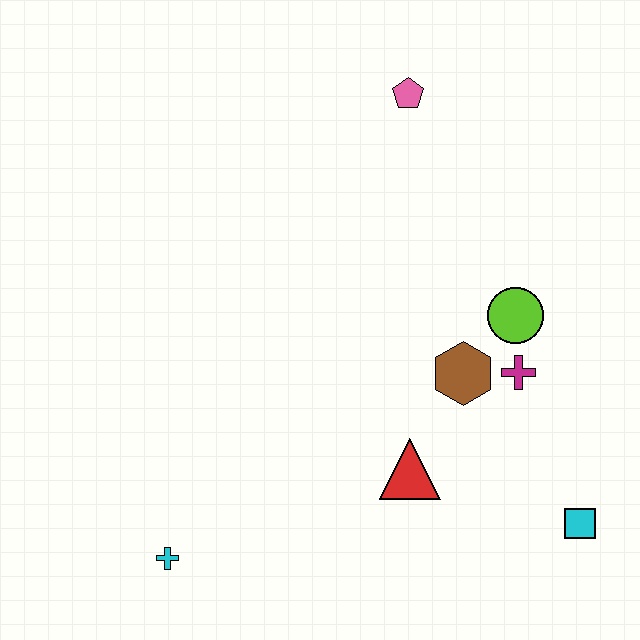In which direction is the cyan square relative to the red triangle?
The cyan square is to the right of the red triangle.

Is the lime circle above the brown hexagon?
Yes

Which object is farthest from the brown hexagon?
The cyan cross is farthest from the brown hexagon.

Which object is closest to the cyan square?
The magenta cross is closest to the cyan square.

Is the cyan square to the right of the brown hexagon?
Yes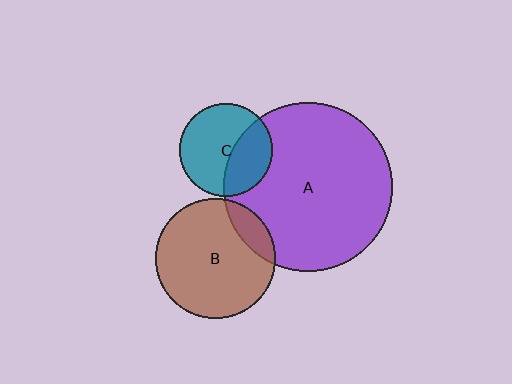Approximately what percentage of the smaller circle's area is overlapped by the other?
Approximately 35%.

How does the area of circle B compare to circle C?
Approximately 1.7 times.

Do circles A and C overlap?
Yes.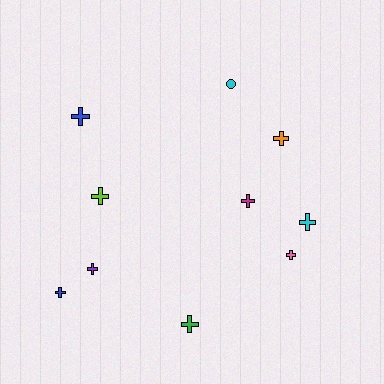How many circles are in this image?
There is 1 circle.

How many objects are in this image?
There are 10 objects.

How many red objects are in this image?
There are no red objects.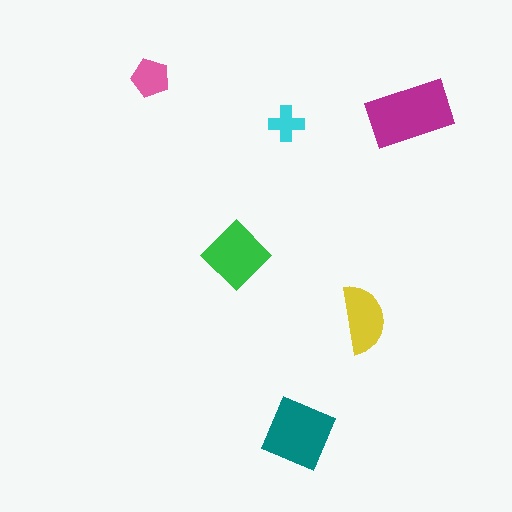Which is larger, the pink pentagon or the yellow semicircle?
The yellow semicircle.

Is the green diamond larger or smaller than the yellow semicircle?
Larger.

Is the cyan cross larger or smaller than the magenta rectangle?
Smaller.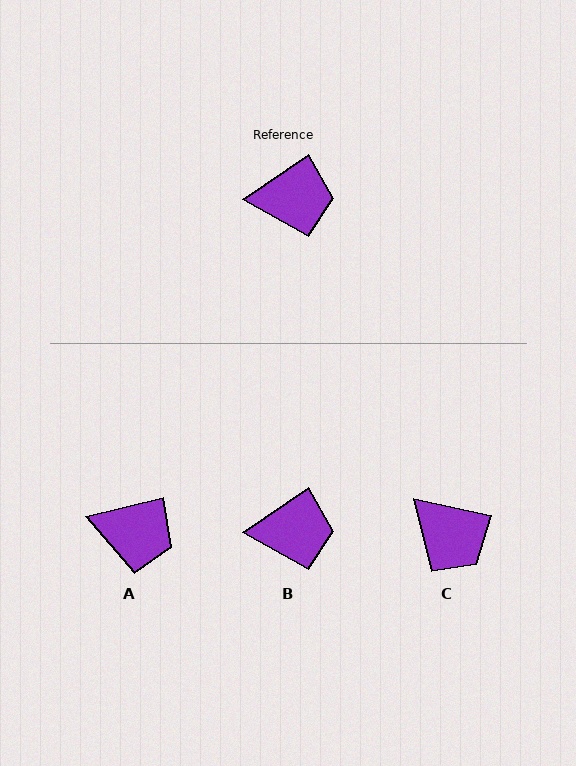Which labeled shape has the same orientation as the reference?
B.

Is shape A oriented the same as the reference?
No, it is off by about 21 degrees.